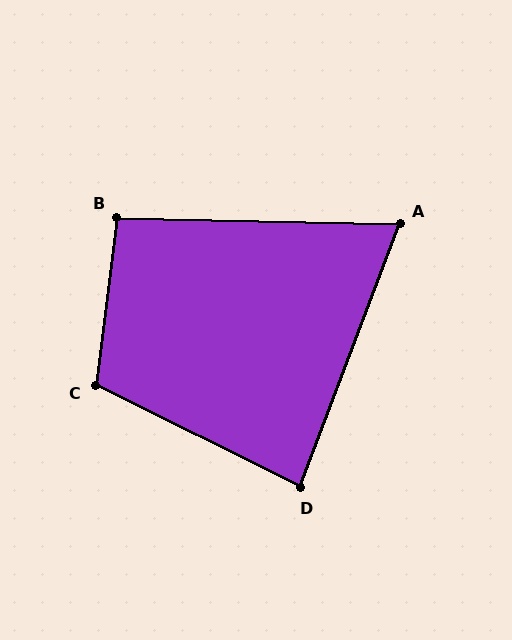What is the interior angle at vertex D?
Approximately 84 degrees (acute).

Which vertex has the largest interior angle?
C, at approximately 109 degrees.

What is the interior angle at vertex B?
Approximately 96 degrees (obtuse).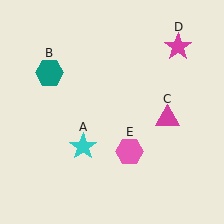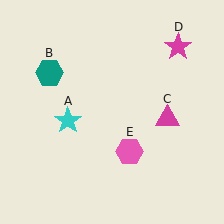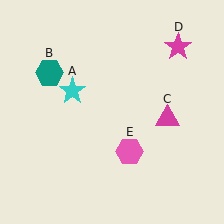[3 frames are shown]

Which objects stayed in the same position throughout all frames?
Teal hexagon (object B) and magenta triangle (object C) and magenta star (object D) and pink hexagon (object E) remained stationary.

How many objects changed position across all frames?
1 object changed position: cyan star (object A).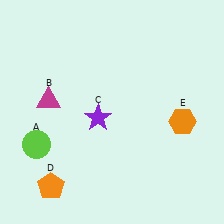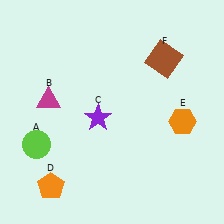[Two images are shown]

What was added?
A brown square (F) was added in Image 2.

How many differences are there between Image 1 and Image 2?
There is 1 difference between the two images.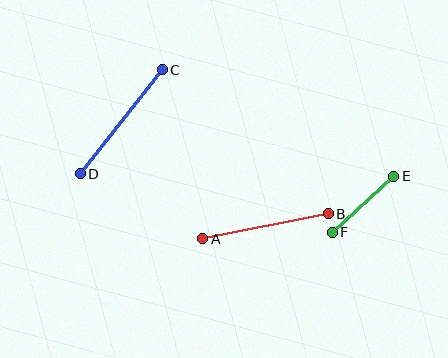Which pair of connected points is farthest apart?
Points C and D are farthest apart.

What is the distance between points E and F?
The distance is approximately 83 pixels.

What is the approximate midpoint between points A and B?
The midpoint is at approximately (265, 226) pixels.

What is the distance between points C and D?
The distance is approximately 132 pixels.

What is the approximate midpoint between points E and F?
The midpoint is at approximately (363, 204) pixels.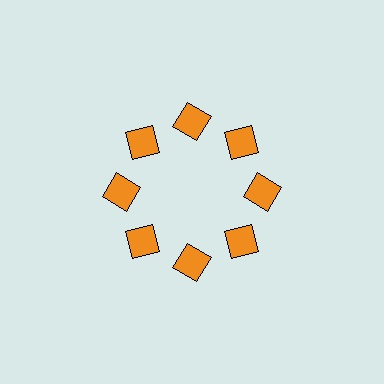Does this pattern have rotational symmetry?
Yes, this pattern has 8-fold rotational symmetry. It looks the same after rotating 45 degrees around the center.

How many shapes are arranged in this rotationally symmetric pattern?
There are 8 shapes, arranged in 8 groups of 1.